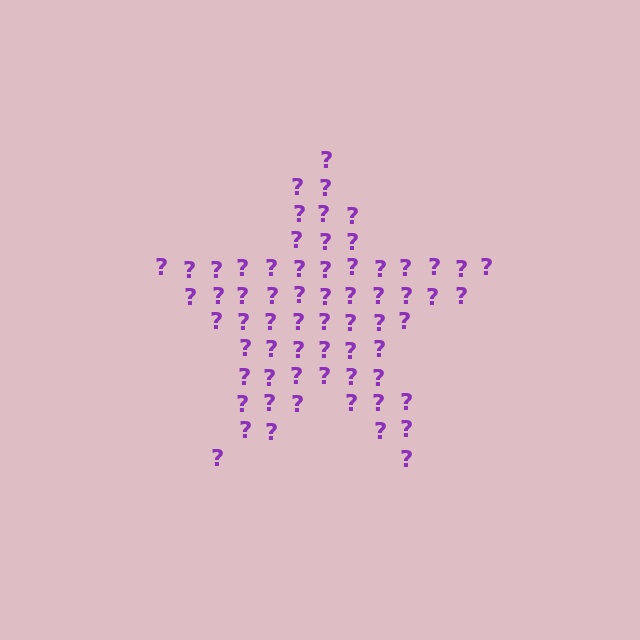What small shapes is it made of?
It is made of small question marks.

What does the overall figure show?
The overall figure shows a star.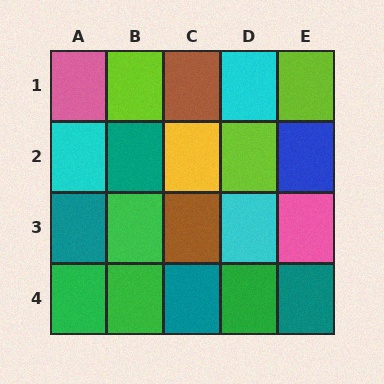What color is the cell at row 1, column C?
Brown.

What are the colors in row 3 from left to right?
Teal, green, brown, cyan, pink.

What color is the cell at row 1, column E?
Lime.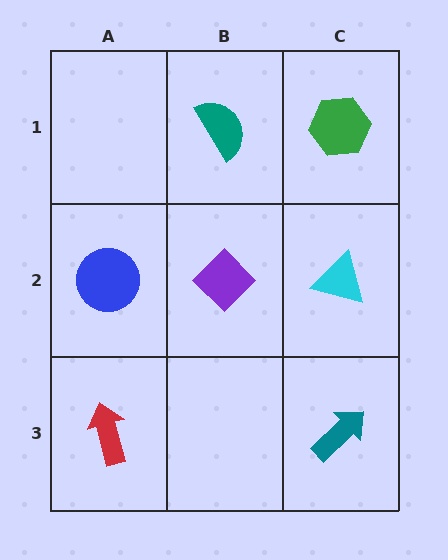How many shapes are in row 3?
2 shapes.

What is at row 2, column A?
A blue circle.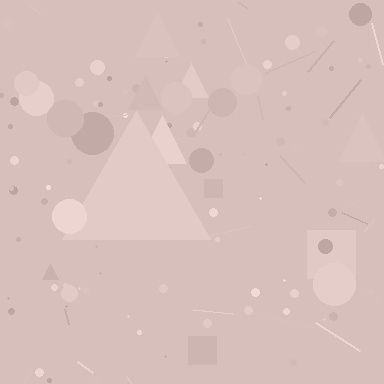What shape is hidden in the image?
A triangle is hidden in the image.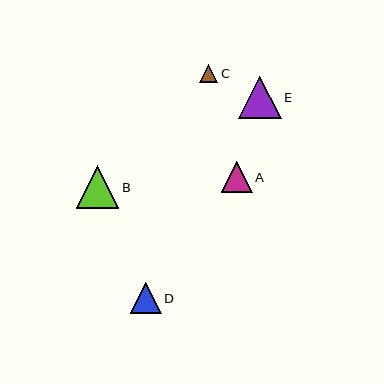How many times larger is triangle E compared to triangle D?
Triangle E is approximately 1.4 times the size of triangle D.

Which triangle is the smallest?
Triangle C is the smallest with a size of approximately 18 pixels.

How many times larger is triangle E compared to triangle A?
Triangle E is approximately 1.4 times the size of triangle A.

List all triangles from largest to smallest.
From largest to smallest: B, E, A, D, C.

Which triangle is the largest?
Triangle B is the largest with a size of approximately 43 pixels.